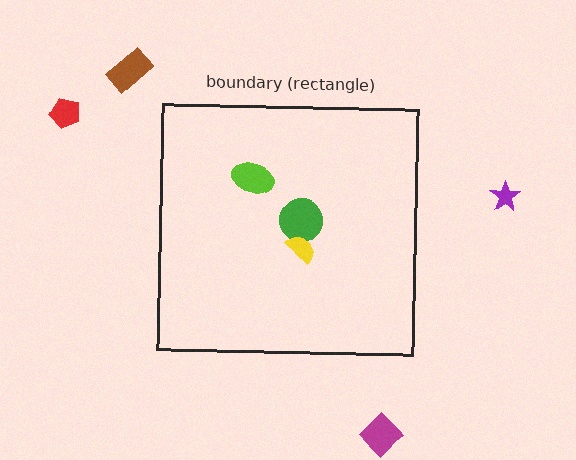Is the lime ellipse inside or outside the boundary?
Inside.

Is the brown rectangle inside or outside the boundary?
Outside.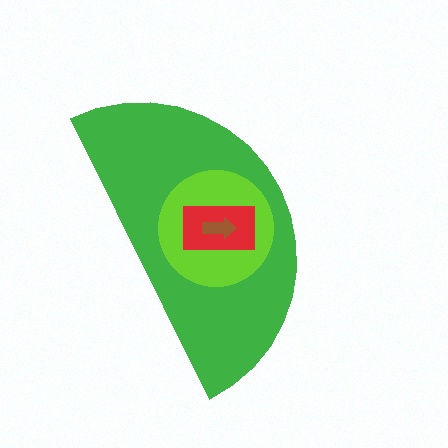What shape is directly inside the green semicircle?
The lime circle.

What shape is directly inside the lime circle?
The red rectangle.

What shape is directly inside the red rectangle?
The brown arrow.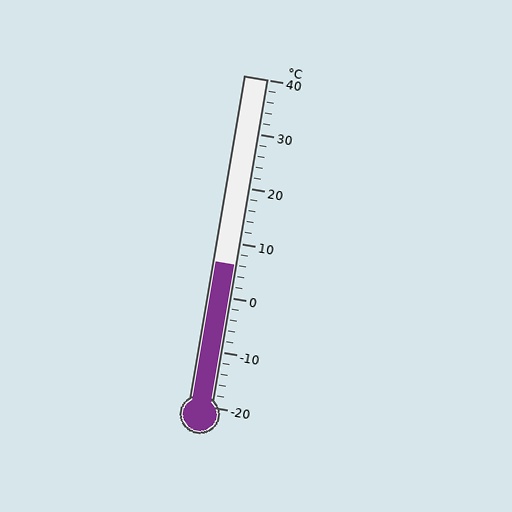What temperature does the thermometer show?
The thermometer shows approximately 6°C.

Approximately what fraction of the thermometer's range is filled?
The thermometer is filled to approximately 45% of its range.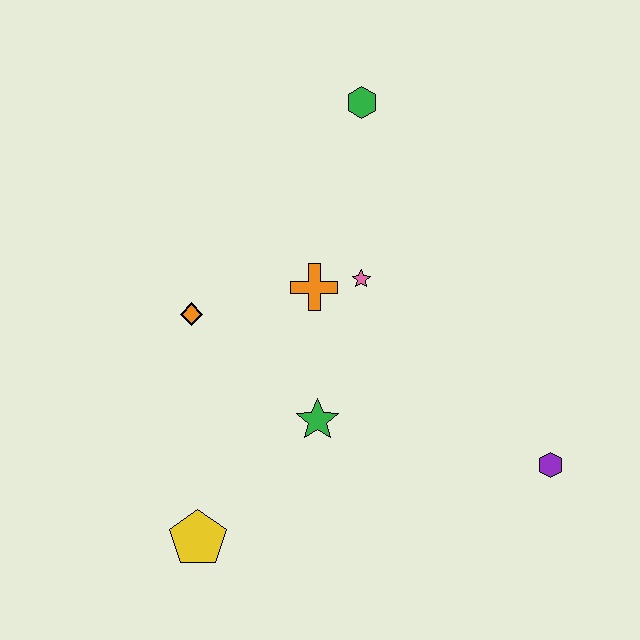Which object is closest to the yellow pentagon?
The green star is closest to the yellow pentagon.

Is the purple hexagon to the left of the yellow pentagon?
No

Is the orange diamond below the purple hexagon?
No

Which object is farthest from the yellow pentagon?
The green hexagon is farthest from the yellow pentagon.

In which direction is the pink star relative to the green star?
The pink star is above the green star.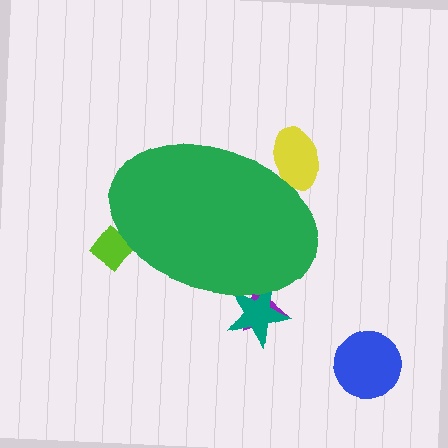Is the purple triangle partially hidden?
Yes, the purple triangle is partially hidden behind the green ellipse.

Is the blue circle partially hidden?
No, the blue circle is fully visible.